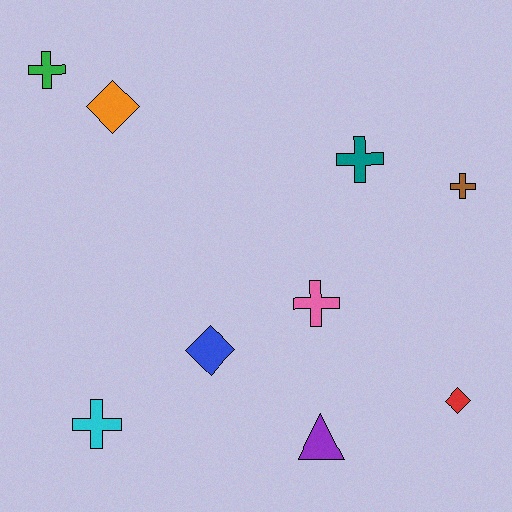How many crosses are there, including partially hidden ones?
There are 5 crosses.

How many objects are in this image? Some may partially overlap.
There are 9 objects.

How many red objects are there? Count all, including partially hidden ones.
There is 1 red object.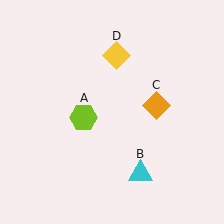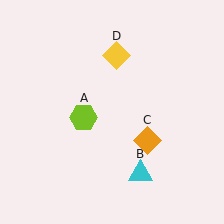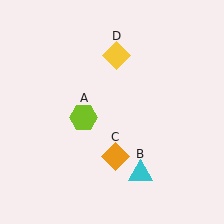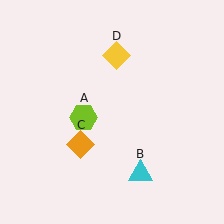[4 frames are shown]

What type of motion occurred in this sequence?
The orange diamond (object C) rotated clockwise around the center of the scene.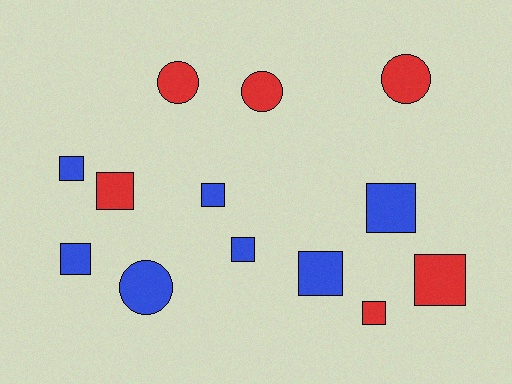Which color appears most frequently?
Blue, with 7 objects.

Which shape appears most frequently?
Square, with 9 objects.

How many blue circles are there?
There is 1 blue circle.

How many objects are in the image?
There are 13 objects.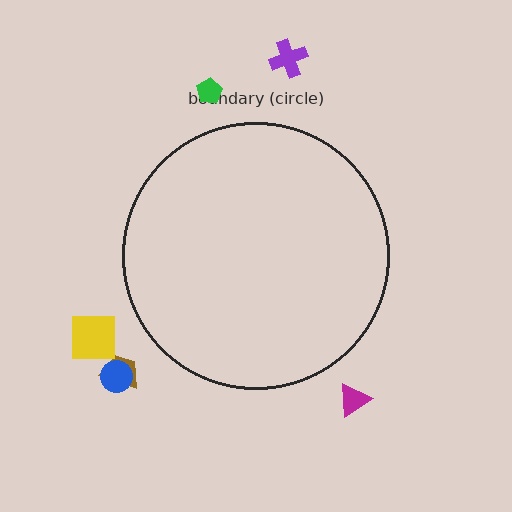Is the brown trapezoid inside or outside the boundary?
Outside.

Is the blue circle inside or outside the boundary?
Outside.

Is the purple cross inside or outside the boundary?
Outside.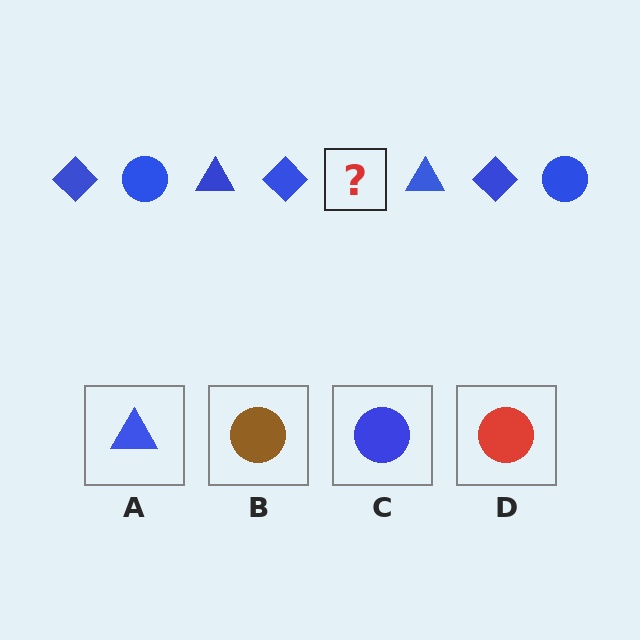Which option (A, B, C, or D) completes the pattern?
C.